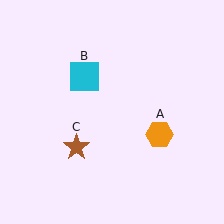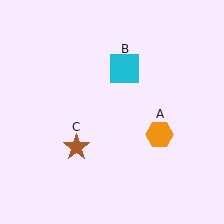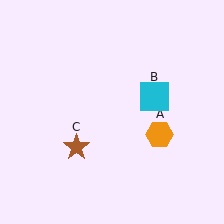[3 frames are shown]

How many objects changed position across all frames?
1 object changed position: cyan square (object B).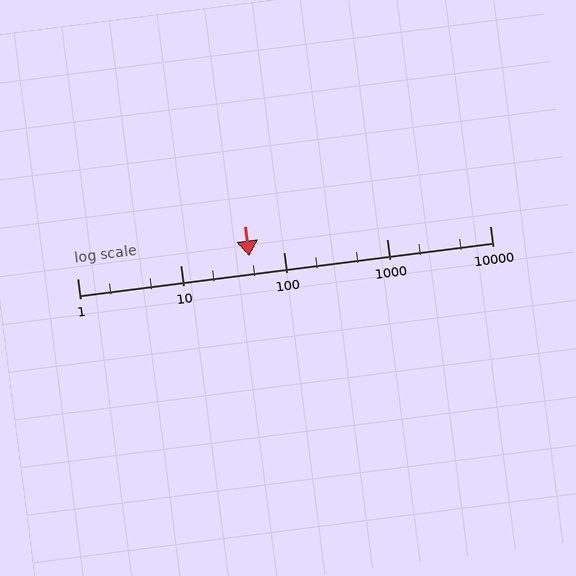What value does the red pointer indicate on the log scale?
The pointer indicates approximately 47.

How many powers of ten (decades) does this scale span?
The scale spans 4 decades, from 1 to 10000.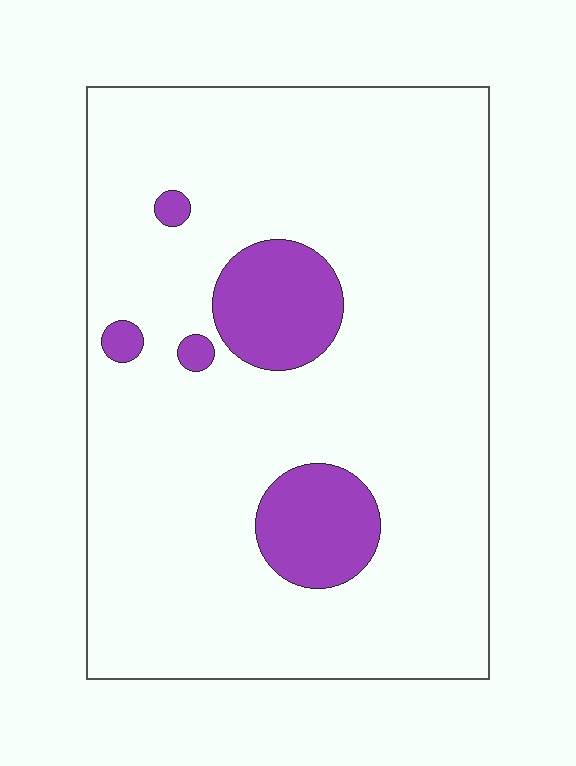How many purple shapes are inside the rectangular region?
5.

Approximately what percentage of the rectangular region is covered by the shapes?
Approximately 10%.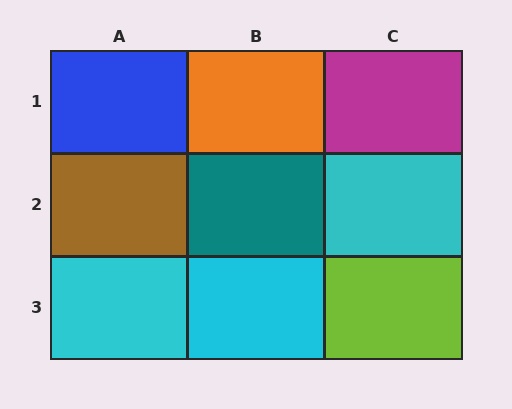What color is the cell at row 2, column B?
Teal.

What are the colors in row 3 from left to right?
Cyan, cyan, lime.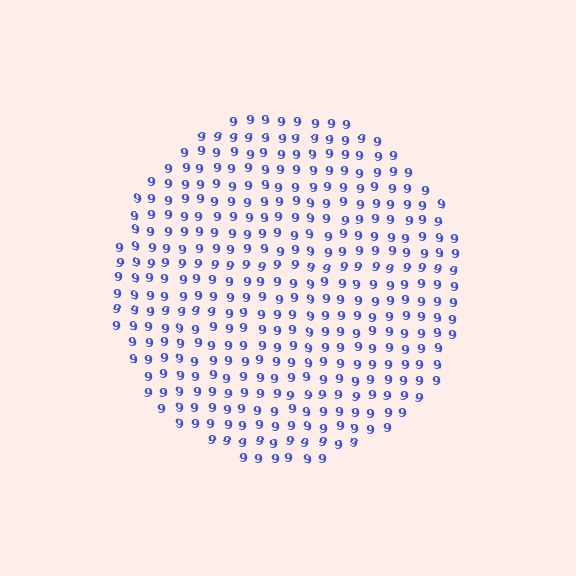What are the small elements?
The small elements are digit 9's.